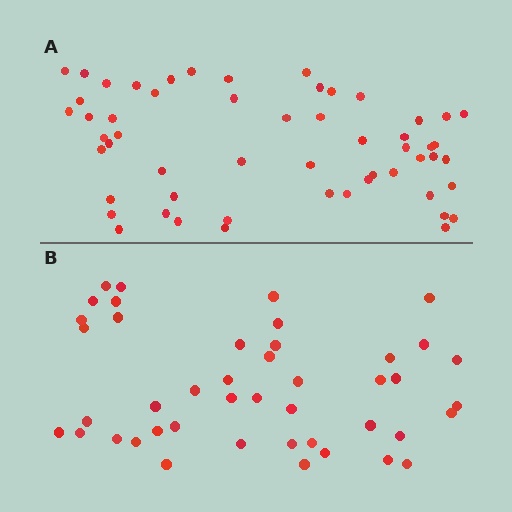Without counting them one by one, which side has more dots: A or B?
Region A (the top region) has more dots.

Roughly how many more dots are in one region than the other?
Region A has roughly 12 or so more dots than region B.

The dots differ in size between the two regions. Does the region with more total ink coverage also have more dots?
No. Region B has more total ink coverage because its dots are larger, but region A actually contains more individual dots. Total area can be misleading — the number of items is what matters here.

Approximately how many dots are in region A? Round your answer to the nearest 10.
About 60 dots. (The exact count is 55, which rounds to 60.)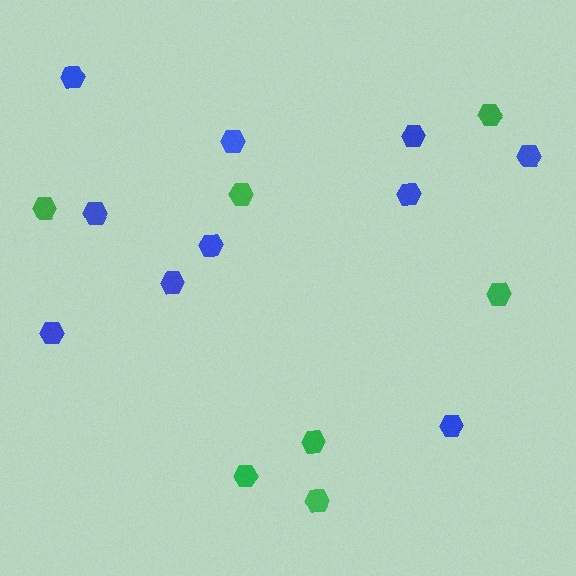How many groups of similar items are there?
There are 2 groups: one group of blue hexagons (10) and one group of green hexagons (7).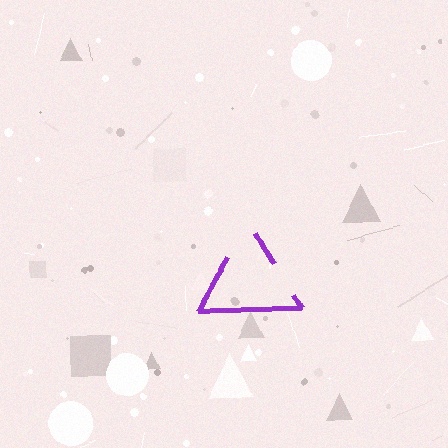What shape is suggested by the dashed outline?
The dashed outline suggests a triangle.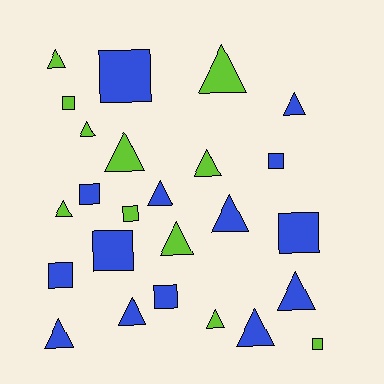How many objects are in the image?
There are 25 objects.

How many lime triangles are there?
There are 8 lime triangles.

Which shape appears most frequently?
Triangle, with 15 objects.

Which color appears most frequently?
Blue, with 14 objects.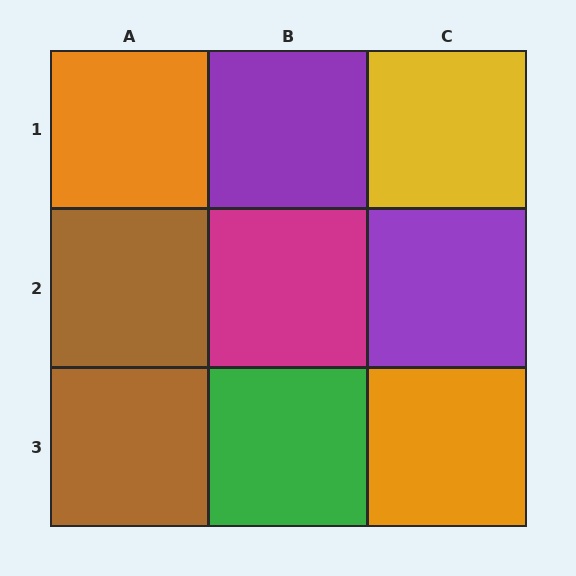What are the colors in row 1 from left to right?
Orange, purple, yellow.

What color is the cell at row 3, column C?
Orange.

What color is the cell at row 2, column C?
Purple.